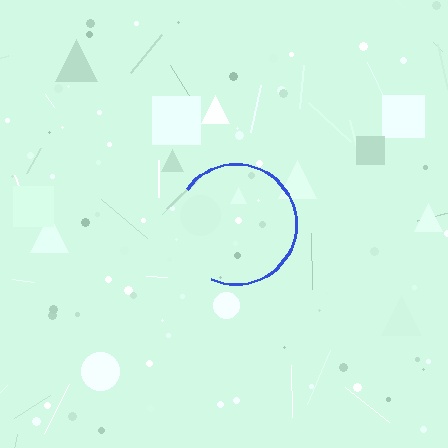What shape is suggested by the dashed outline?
The dashed outline suggests a circle.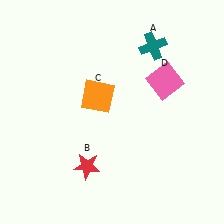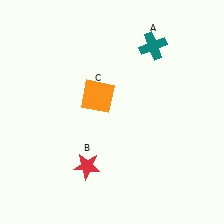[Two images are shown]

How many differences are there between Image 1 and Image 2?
There is 1 difference between the two images.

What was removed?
The pink square (D) was removed in Image 2.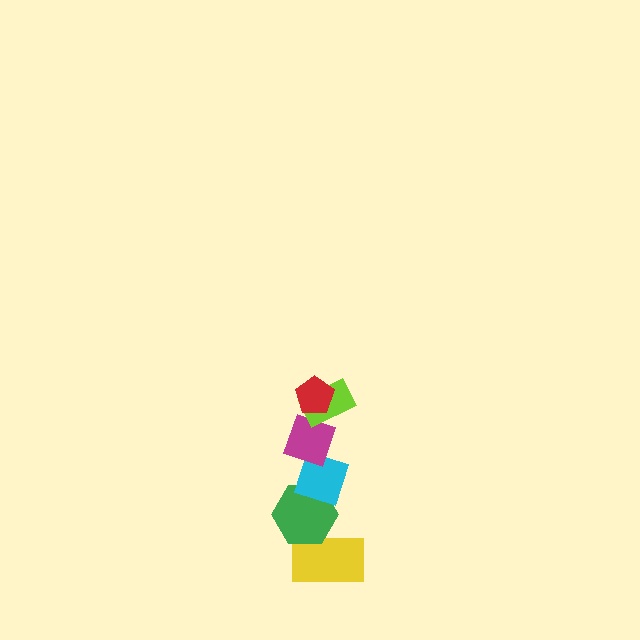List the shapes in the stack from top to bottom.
From top to bottom: the red pentagon, the lime rectangle, the magenta diamond, the cyan diamond, the green hexagon, the yellow rectangle.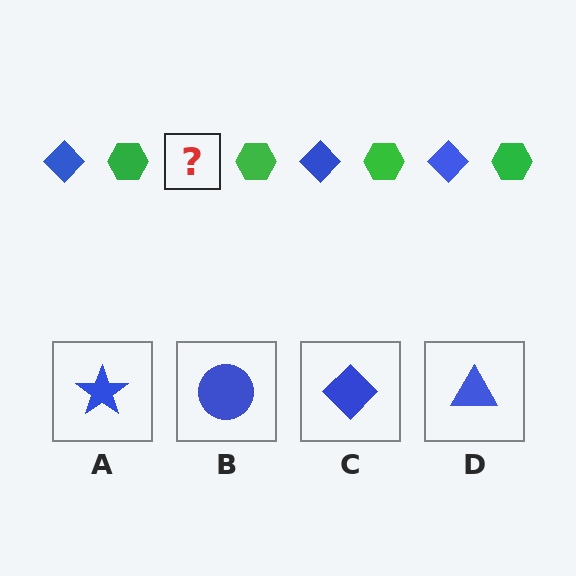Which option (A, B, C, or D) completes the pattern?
C.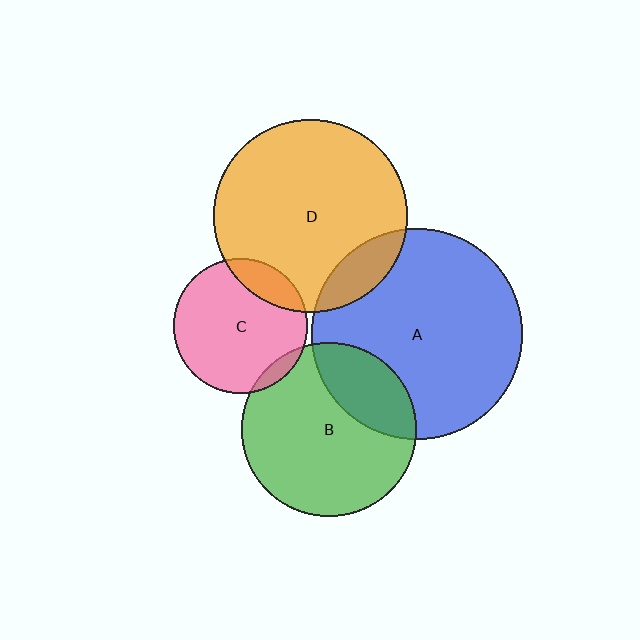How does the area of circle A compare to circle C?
Approximately 2.5 times.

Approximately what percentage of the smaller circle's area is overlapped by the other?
Approximately 15%.